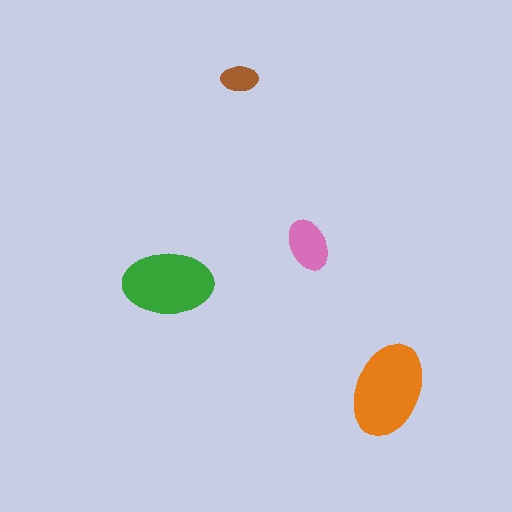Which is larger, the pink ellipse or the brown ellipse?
The pink one.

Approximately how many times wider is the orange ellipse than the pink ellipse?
About 2 times wider.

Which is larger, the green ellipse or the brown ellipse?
The green one.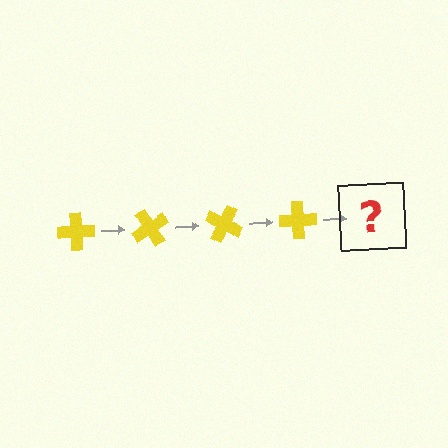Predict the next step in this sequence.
The next step is a yellow cross rotated 240 degrees.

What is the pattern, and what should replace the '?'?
The pattern is that the cross rotates 60 degrees each step. The '?' should be a yellow cross rotated 240 degrees.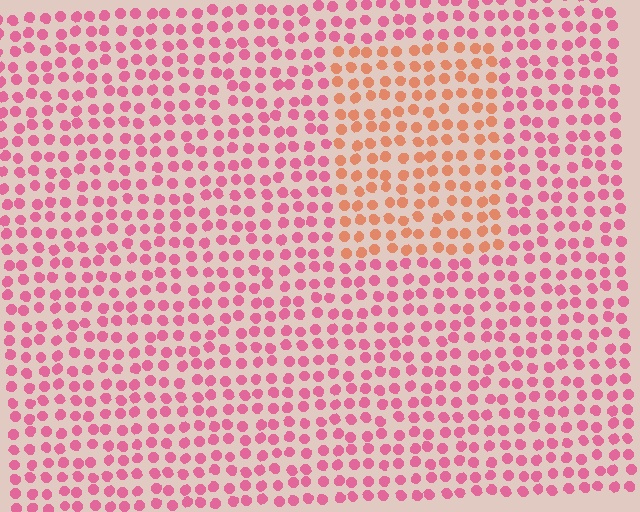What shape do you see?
I see a rectangle.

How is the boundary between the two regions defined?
The boundary is defined purely by a slight shift in hue (about 41 degrees). Spacing, size, and orientation are identical on both sides.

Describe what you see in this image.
The image is filled with small pink elements in a uniform arrangement. A rectangle-shaped region is visible where the elements are tinted to a slightly different hue, forming a subtle color boundary.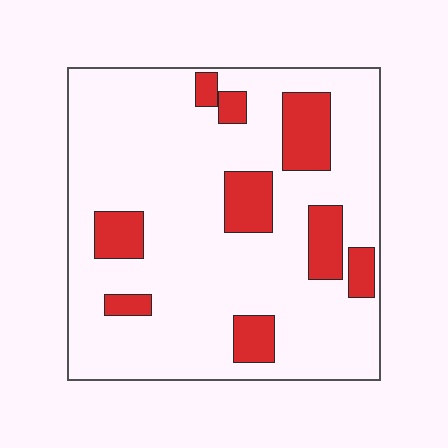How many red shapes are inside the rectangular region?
9.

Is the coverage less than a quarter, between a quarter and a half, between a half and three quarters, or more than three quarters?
Less than a quarter.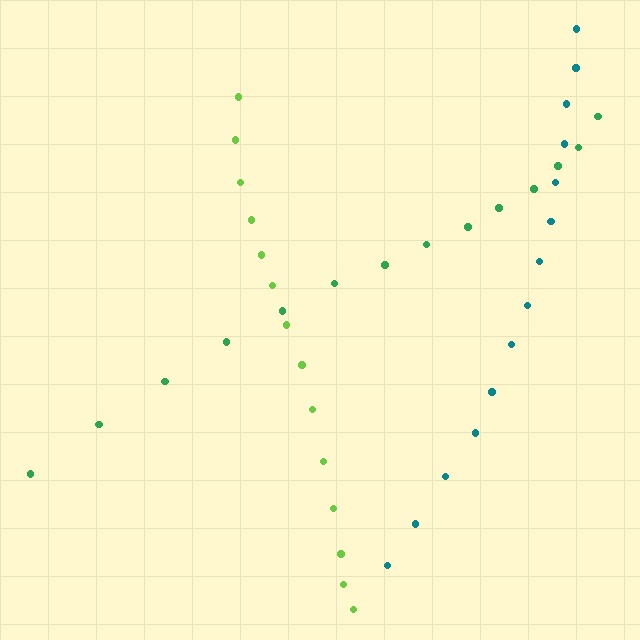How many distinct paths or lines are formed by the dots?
There are 3 distinct paths.